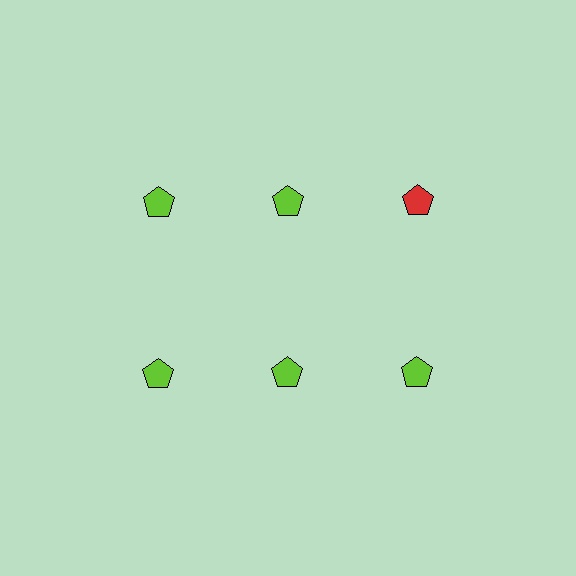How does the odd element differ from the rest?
It has a different color: red instead of lime.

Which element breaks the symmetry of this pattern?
The red pentagon in the top row, center column breaks the symmetry. All other shapes are lime pentagons.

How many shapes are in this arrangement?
There are 6 shapes arranged in a grid pattern.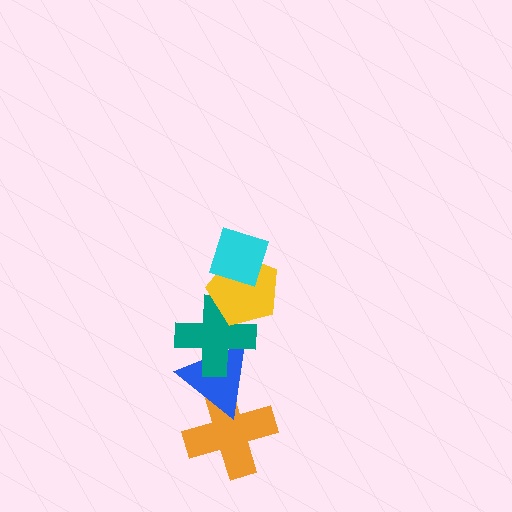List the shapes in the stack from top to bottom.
From top to bottom: the cyan diamond, the yellow pentagon, the teal cross, the blue triangle, the orange cross.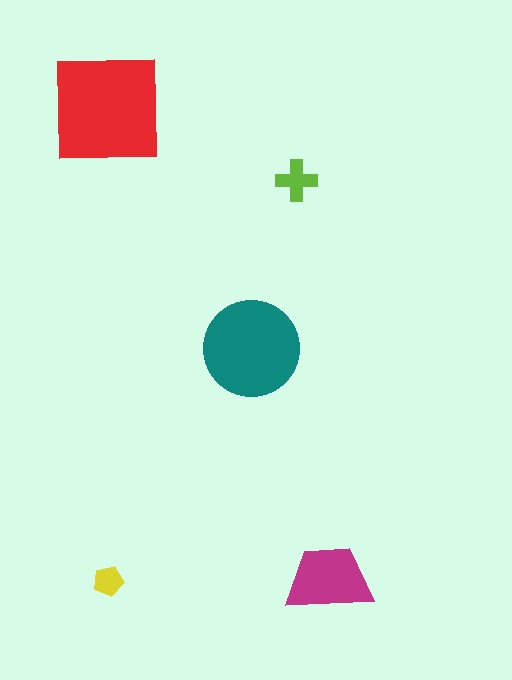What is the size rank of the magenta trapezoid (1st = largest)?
3rd.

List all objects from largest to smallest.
The red square, the teal circle, the magenta trapezoid, the lime cross, the yellow pentagon.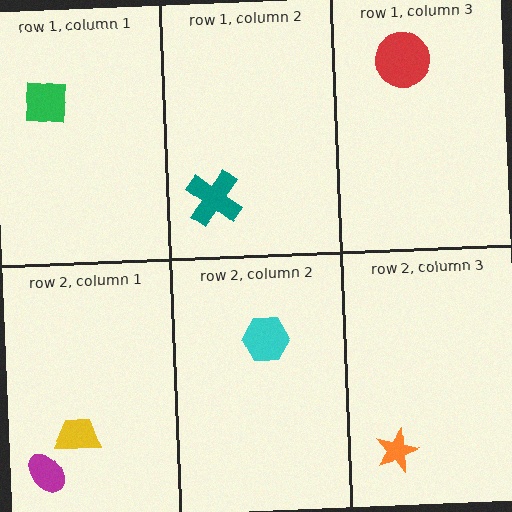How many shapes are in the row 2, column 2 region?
1.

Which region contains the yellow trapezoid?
The row 2, column 1 region.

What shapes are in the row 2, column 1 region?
The yellow trapezoid, the magenta ellipse.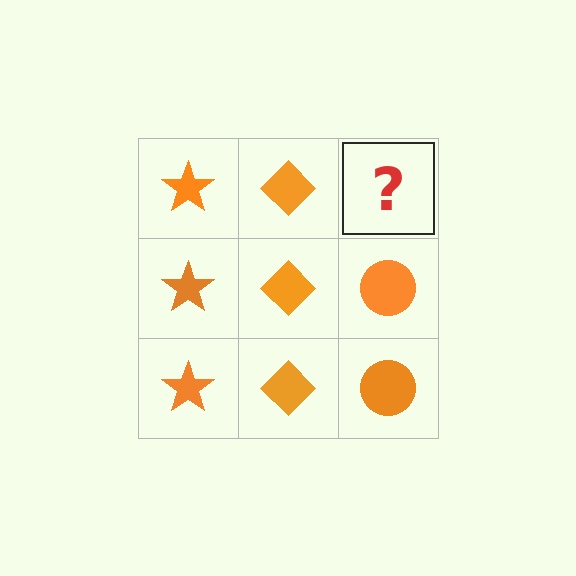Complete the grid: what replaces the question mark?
The question mark should be replaced with an orange circle.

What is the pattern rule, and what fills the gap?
The rule is that each column has a consistent shape. The gap should be filled with an orange circle.